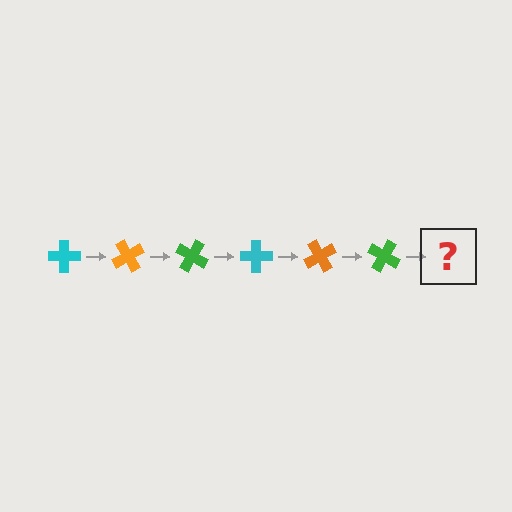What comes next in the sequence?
The next element should be a cyan cross, rotated 360 degrees from the start.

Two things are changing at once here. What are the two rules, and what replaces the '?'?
The two rules are that it rotates 60 degrees each step and the color cycles through cyan, orange, and green. The '?' should be a cyan cross, rotated 360 degrees from the start.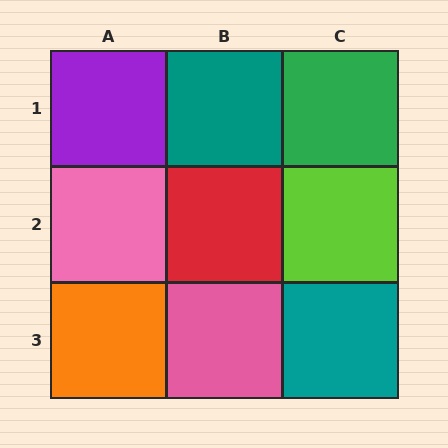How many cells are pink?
2 cells are pink.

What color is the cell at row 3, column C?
Teal.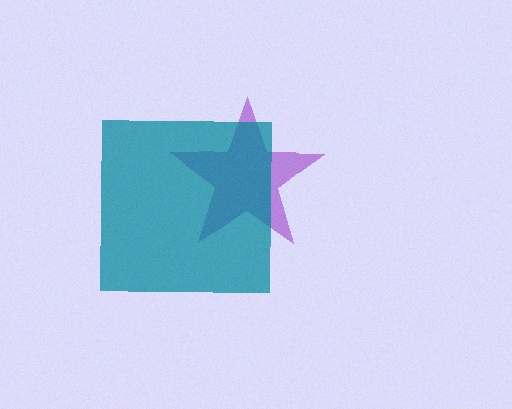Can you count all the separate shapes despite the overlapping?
Yes, there are 2 separate shapes.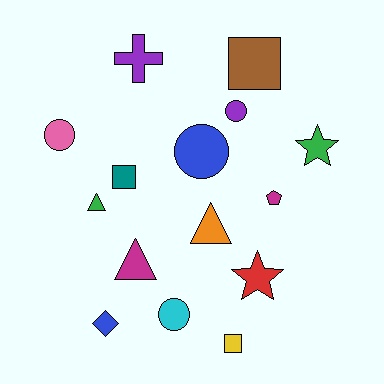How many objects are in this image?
There are 15 objects.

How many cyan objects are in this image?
There is 1 cyan object.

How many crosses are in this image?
There is 1 cross.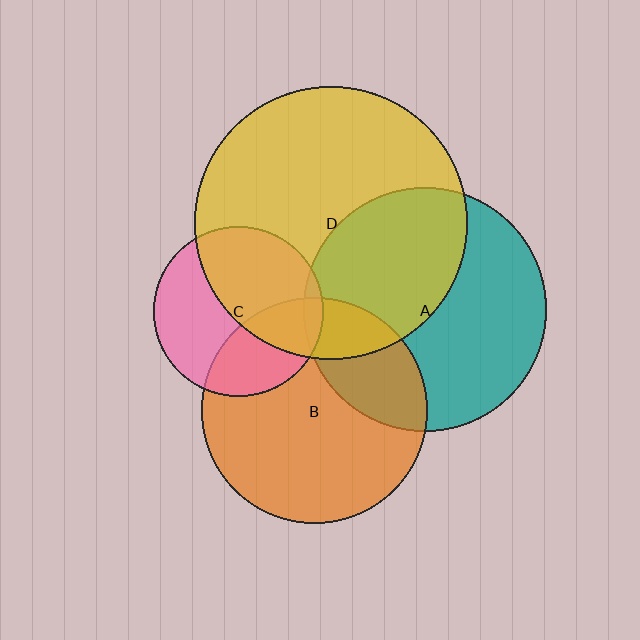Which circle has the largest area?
Circle D (yellow).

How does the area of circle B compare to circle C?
Approximately 1.8 times.